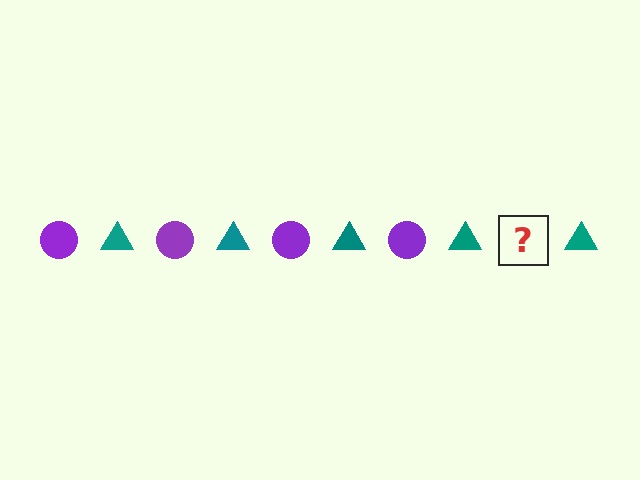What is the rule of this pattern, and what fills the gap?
The rule is that the pattern alternates between purple circle and teal triangle. The gap should be filled with a purple circle.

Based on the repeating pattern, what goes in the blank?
The blank should be a purple circle.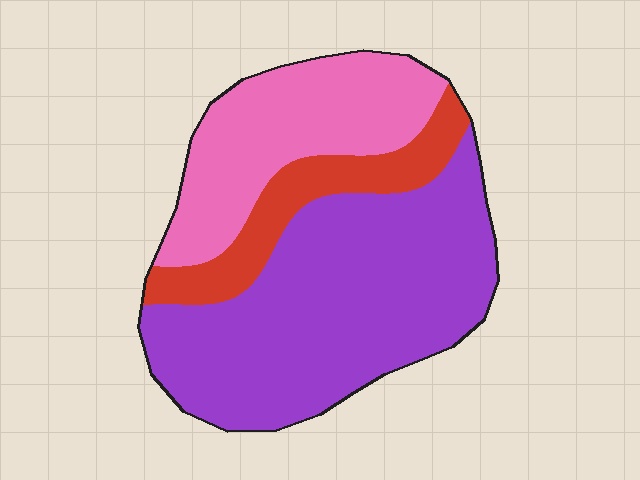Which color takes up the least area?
Red, at roughly 15%.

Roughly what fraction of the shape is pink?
Pink takes up between a sixth and a third of the shape.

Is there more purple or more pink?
Purple.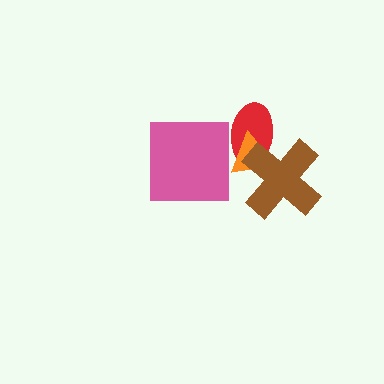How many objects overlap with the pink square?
0 objects overlap with the pink square.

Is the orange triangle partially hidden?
Yes, it is partially covered by another shape.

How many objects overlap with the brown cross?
2 objects overlap with the brown cross.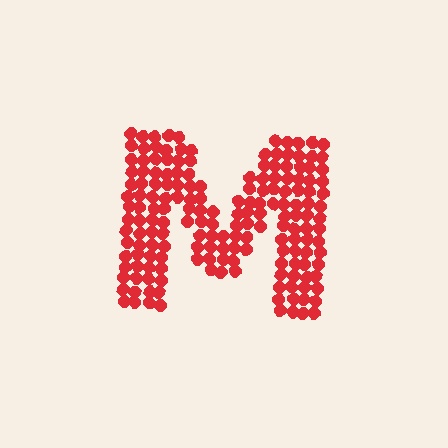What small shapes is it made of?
It is made of small circles.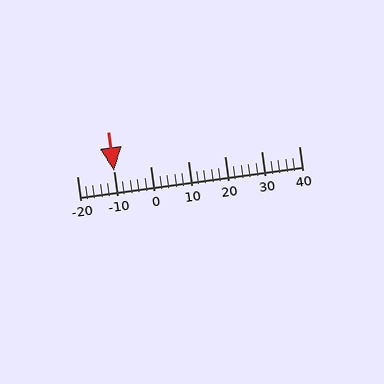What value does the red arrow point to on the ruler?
The red arrow points to approximately -10.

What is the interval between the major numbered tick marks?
The major tick marks are spaced 10 units apart.